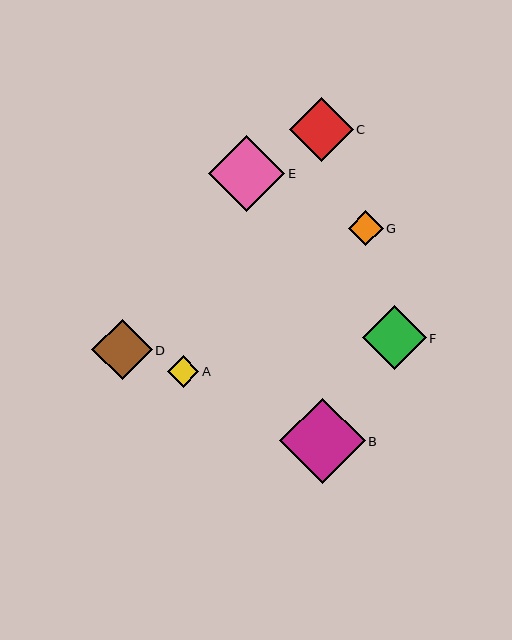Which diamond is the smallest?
Diamond A is the smallest with a size of approximately 32 pixels.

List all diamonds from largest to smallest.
From largest to smallest: B, E, C, F, D, G, A.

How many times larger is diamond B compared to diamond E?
Diamond B is approximately 1.1 times the size of diamond E.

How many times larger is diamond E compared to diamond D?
Diamond E is approximately 1.3 times the size of diamond D.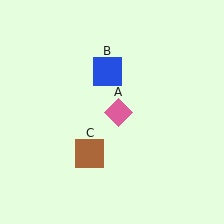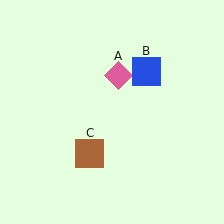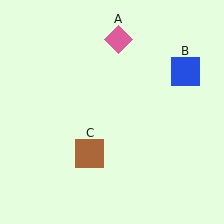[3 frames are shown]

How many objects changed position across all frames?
2 objects changed position: pink diamond (object A), blue square (object B).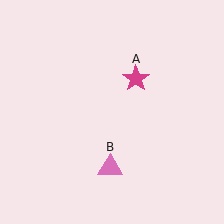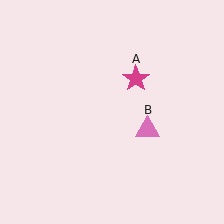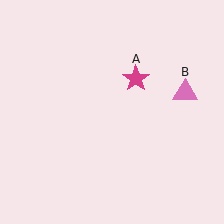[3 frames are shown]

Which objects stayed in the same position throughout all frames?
Magenta star (object A) remained stationary.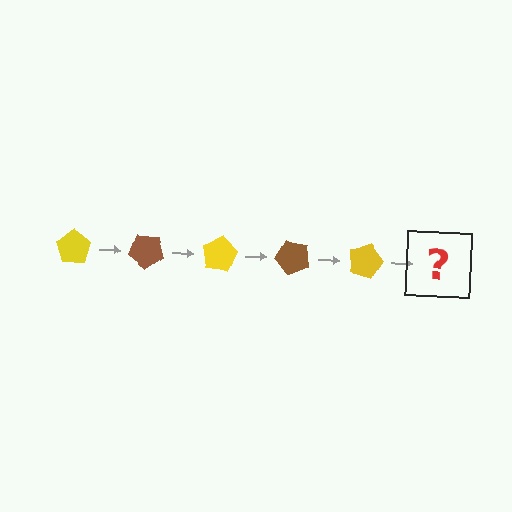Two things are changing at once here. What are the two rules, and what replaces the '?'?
The two rules are that it rotates 40 degrees each step and the color cycles through yellow and brown. The '?' should be a brown pentagon, rotated 200 degrees from the start.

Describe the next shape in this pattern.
It should be a brown pentagon, rotated 200 degrees from the start.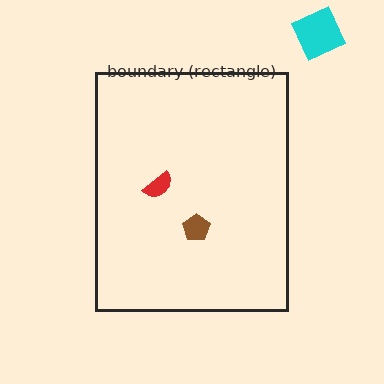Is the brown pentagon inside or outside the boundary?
Inside.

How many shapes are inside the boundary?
2 inside, 1 outside.